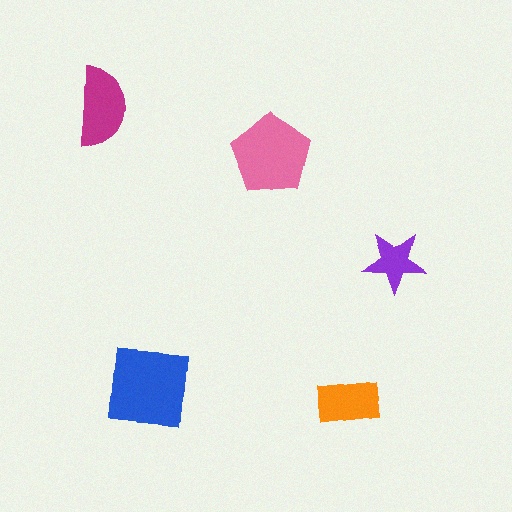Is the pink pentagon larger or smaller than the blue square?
Smaller.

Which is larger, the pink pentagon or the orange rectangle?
The pink pentagon.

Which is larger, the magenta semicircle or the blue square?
The blue square.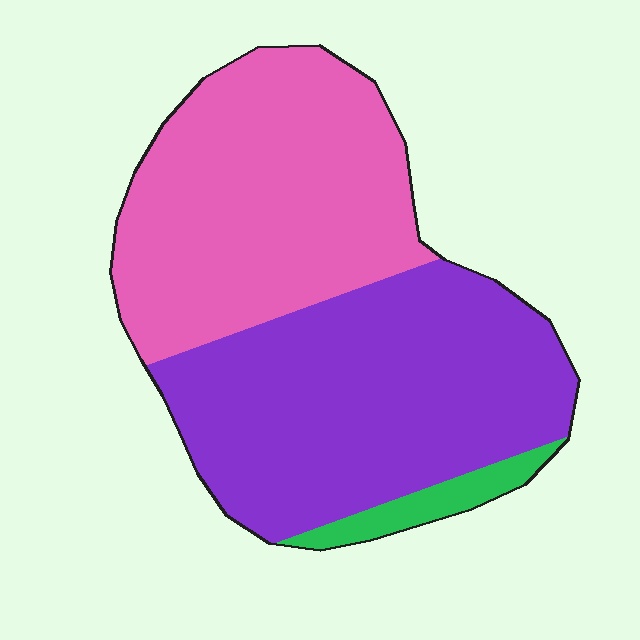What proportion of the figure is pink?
Pink covers 45% of the figure.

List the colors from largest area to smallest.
From largest to smallest: purple, pink, green.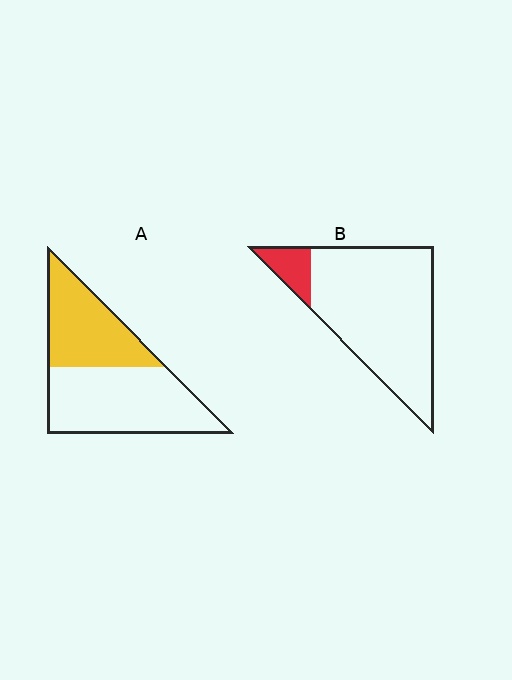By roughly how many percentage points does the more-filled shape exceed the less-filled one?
By roughly 30 percentage points (A over B).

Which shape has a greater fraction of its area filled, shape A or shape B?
Shape A.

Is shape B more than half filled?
No.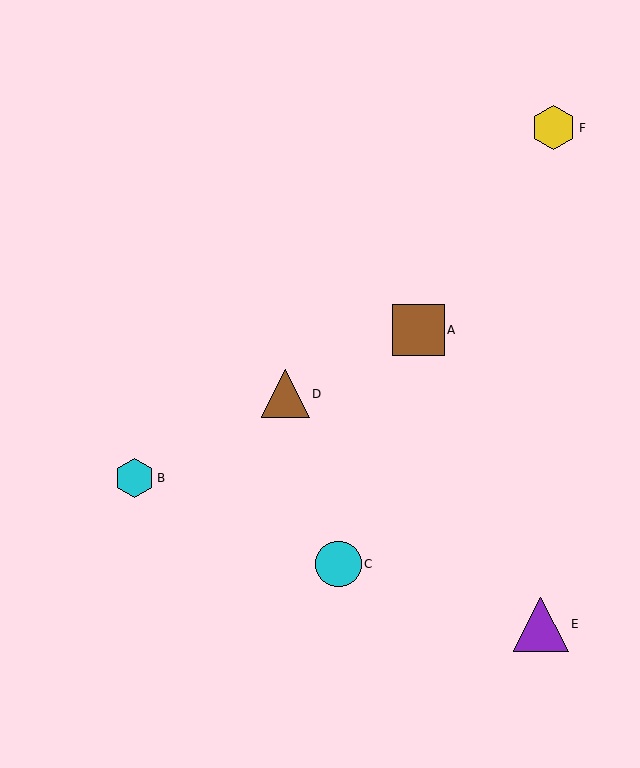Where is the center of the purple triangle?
The center of the purple triangle is at (541, 624).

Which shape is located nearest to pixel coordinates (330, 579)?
The cyan circle (labeled C) at (338, 564) is nearest to that location.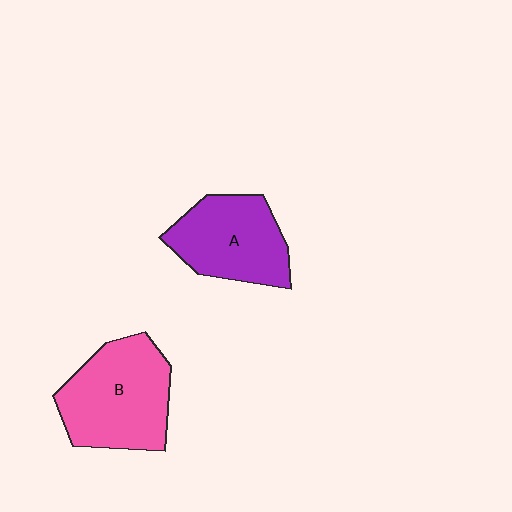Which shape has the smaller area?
Shape A (purple).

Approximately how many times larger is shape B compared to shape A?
Approximately 1.2 times.